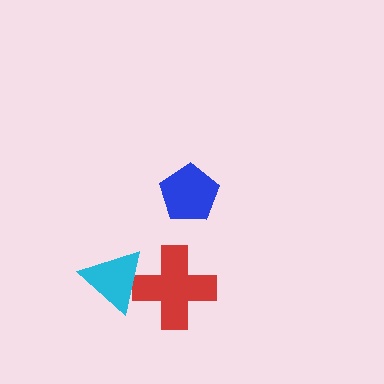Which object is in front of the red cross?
The cyan triangle is in front of the red cross.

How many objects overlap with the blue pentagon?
0 objects overlap with the blue pentagon.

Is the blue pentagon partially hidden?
No, no other shape covers it.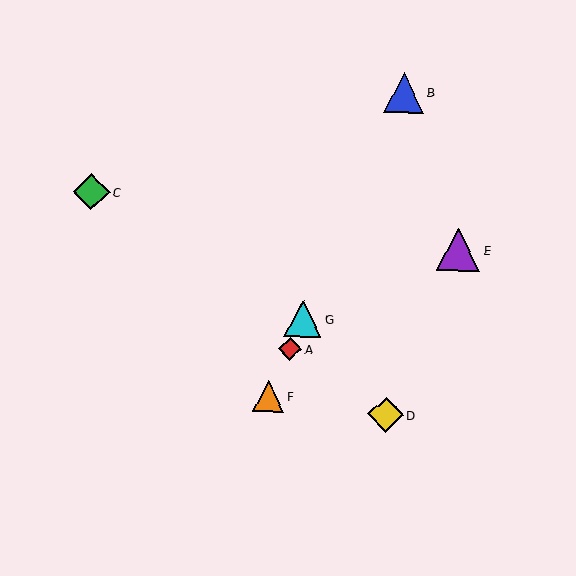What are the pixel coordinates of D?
Object D is at (386, 415).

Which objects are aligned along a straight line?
Objects A, B, F, G are aligned along a straight line.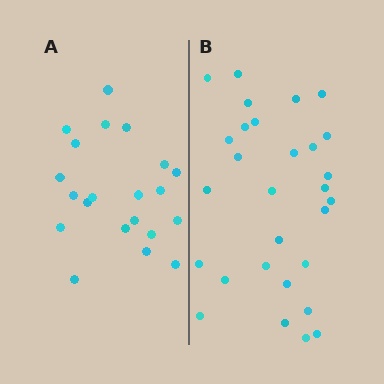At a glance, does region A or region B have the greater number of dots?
Region B (the right region) has more dots.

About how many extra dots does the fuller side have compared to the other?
Region B has roughly 8 or so more dots than region A.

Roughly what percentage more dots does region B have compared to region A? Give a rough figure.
About 40% more.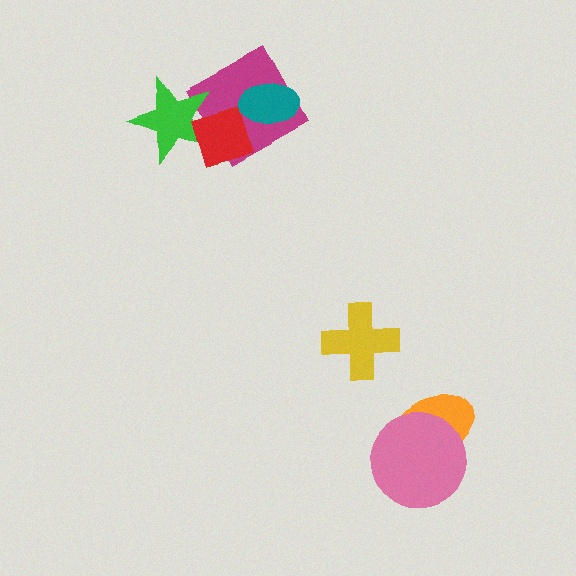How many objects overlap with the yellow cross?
0 objects overlap with the yellow cross.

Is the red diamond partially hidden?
No, no other shape covers it.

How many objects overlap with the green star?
2 objects overlap with the green star.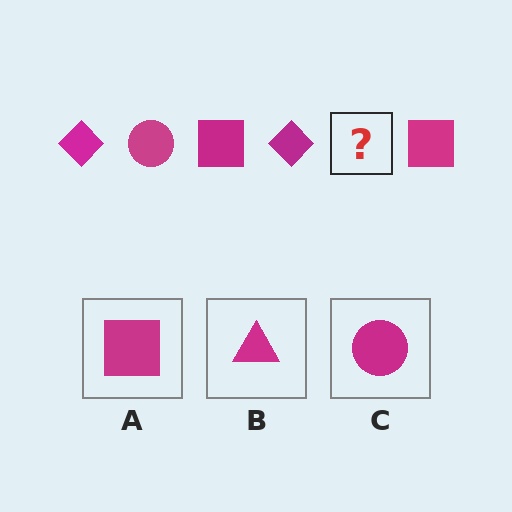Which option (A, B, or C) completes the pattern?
C.